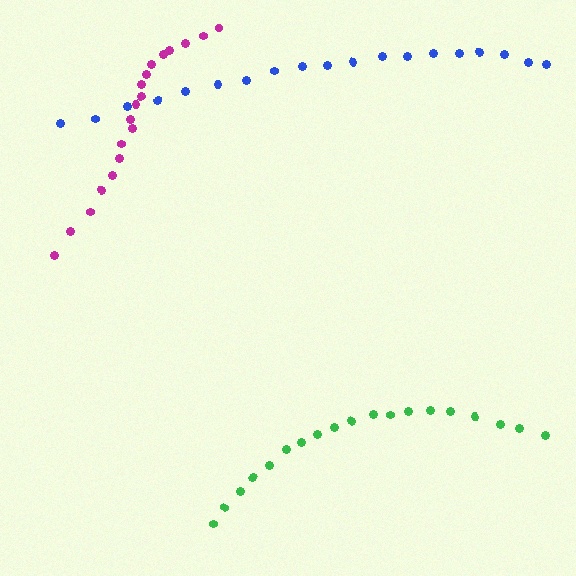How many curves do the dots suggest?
There are 3 distinct paths.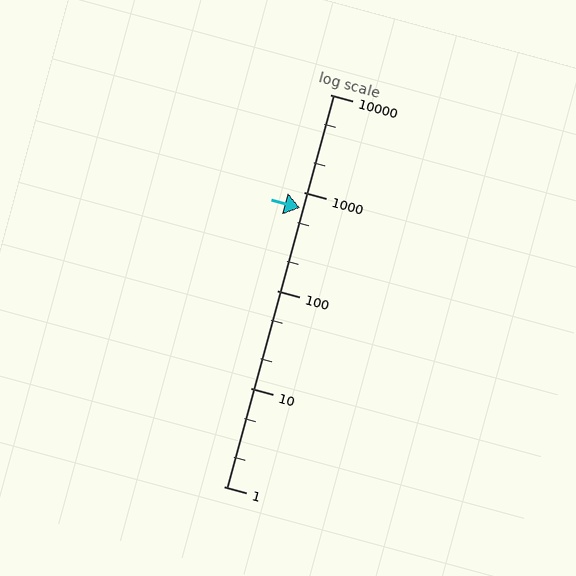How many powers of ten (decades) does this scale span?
The scale spans 4 decades, from 1 to 10000.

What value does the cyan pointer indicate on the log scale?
The pointer indicates approximately 700.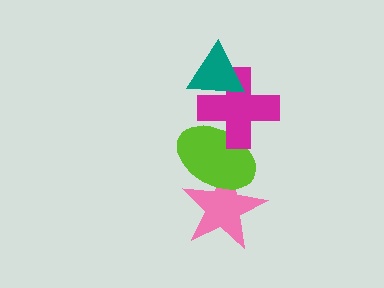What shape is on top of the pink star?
The lime ellipse is on top of the pink star.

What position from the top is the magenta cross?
The magenta cross is 2nd from the top.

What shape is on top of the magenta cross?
The teal triangle is on top of the magenta cross.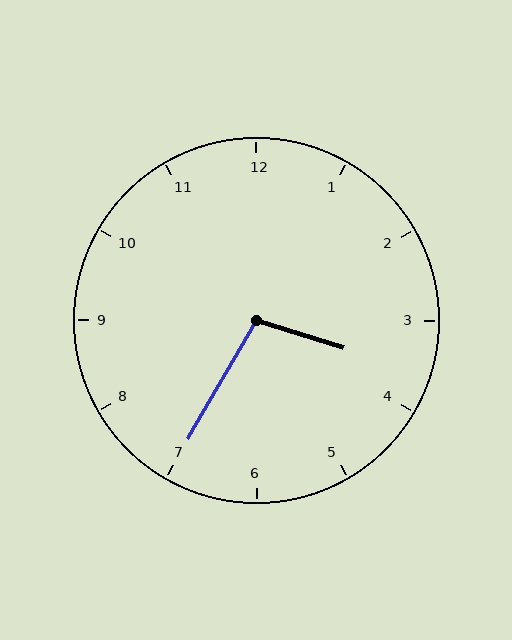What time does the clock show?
3:35.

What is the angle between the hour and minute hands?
Approximately 102 degrees.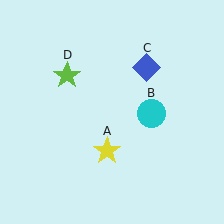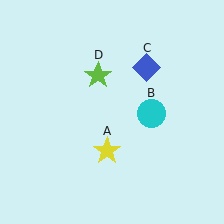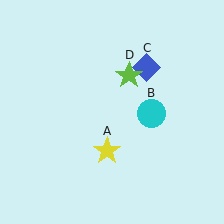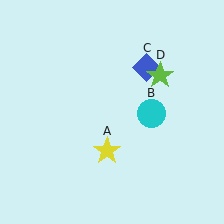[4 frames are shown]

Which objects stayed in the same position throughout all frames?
Yellow star (object A) and cyan circle (object B) and blue diamond (object C) remained stationary.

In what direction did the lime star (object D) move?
The lime star (object D) moved right.